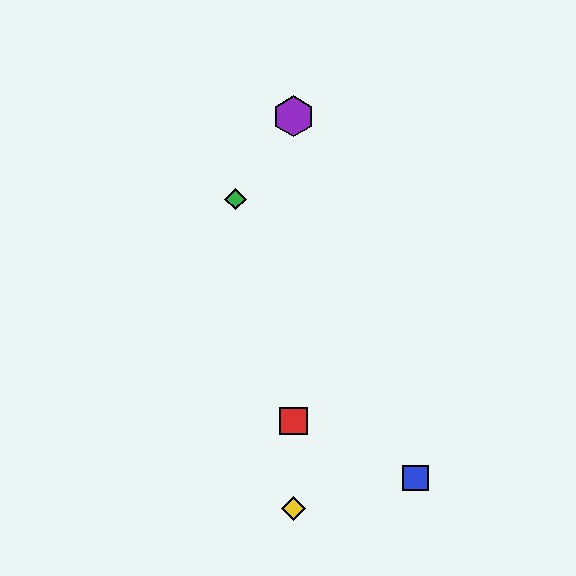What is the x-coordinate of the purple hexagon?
The purple hexagon is at x≈293.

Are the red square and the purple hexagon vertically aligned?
Yes, both are at x≈293.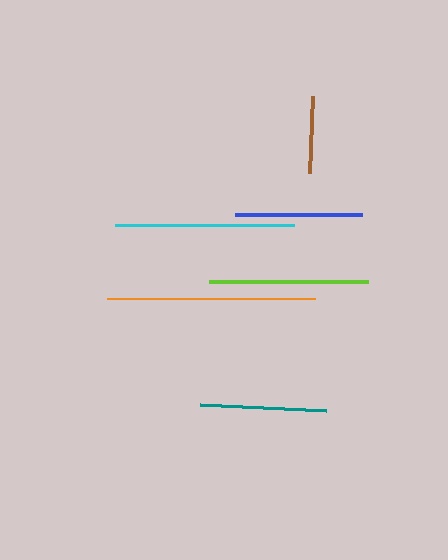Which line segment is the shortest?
The brown line is the shortest at approximately 77 pixels.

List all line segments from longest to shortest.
From longest to shortest: orange, cyan, lime, blue, teal, brown.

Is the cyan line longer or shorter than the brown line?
The cyan line is longer than the brown line.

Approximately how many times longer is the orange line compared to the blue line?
The orange line is approximately 1.6 times the length of the blue line.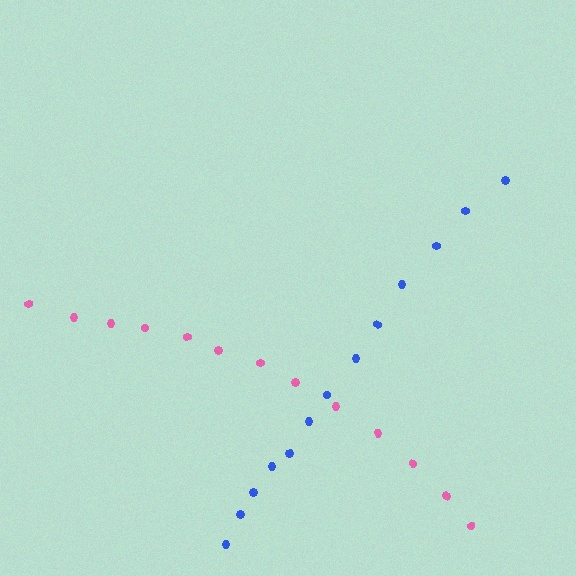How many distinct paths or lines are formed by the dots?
There are 2 distinct paths.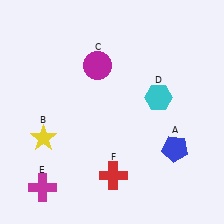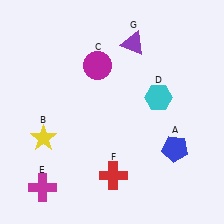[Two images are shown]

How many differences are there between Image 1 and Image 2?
There is 1 difference between the two images.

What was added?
A purple triangle (G) was added in Image 2.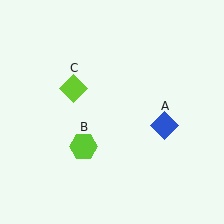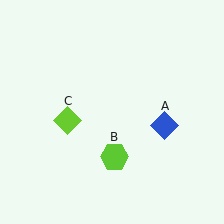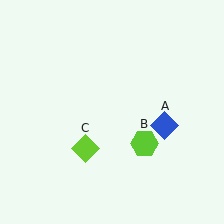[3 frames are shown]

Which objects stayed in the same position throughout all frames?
Blue diamond (object A) remained stationary.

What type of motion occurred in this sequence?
The lime hexagon (object B), lime diamond (object C) rotated counterclockwise around the center of the scene.